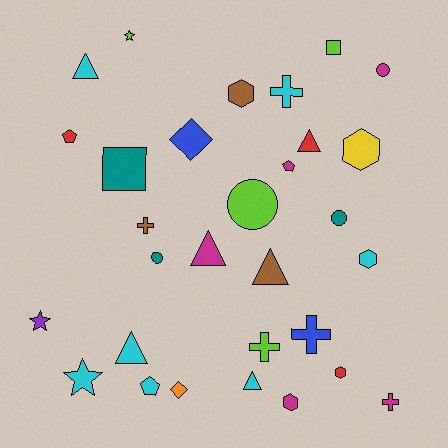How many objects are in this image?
There are 30 objects.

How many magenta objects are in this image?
There are 5 magenta objects.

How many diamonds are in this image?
There are 2 diamonds.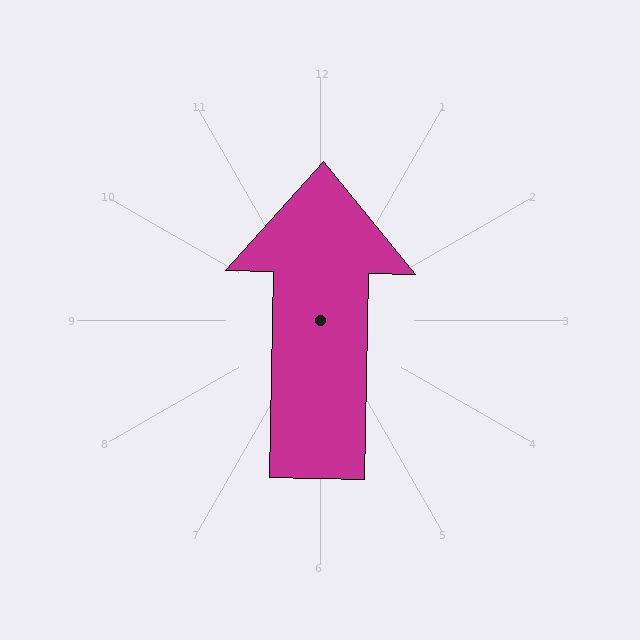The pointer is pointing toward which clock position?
Roughly 12 o'clock.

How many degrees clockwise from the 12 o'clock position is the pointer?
Approximately 1 degrees.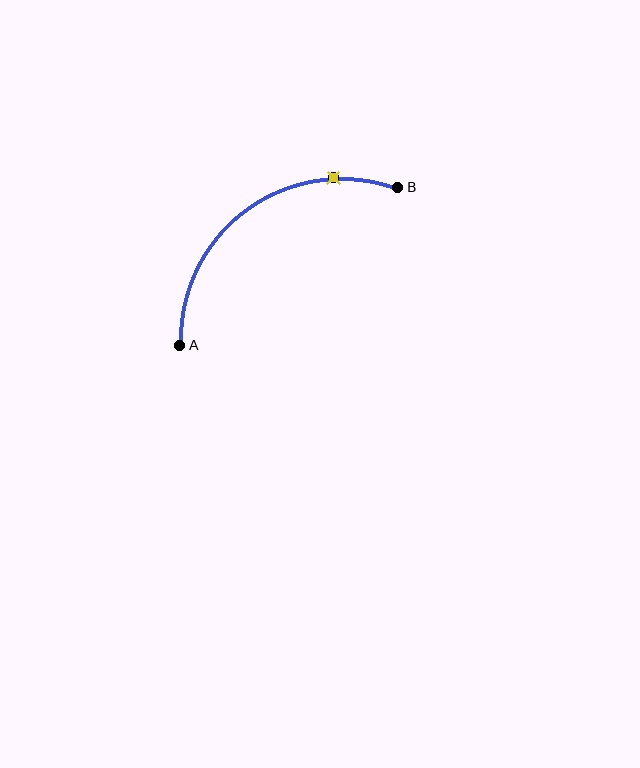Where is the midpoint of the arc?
The arc midpoint is the point on the curve farthest from the straight line joining A and B. It sits above and to the left of that line.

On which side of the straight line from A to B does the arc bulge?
The arc bulges above and to the left of the straight line connecting A and B.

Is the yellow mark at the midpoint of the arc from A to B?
No. The yellow mark lies on the arc but is closer to endpoint B. The arc midpoint would be at the point on the curve equidistant along the arc from both A and B.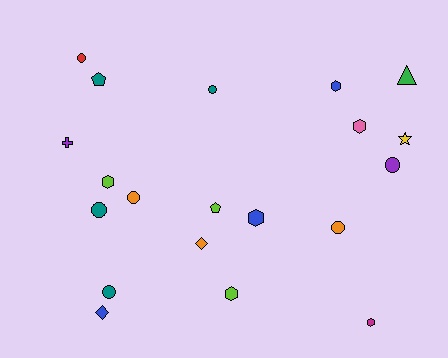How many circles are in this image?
There are 7 circles.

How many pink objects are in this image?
There is 1 pink object.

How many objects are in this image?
There are 20 objects.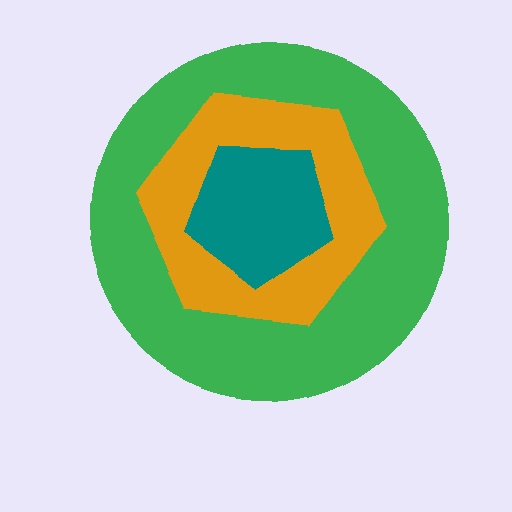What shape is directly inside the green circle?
The orange hexagon.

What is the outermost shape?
The green circle.